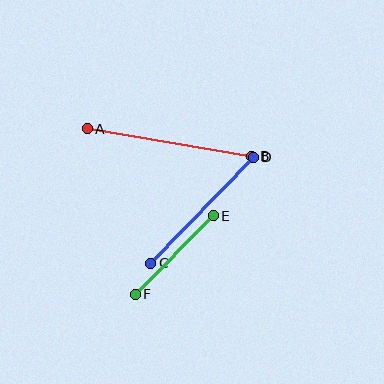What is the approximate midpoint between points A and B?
The midpoint is at approximately (170, 142) pixels.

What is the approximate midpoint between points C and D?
The midpoint is at approximately (202, 210) pixels.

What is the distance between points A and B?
The distance is approximately 167 pixels.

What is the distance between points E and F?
The distance is approximately 111 pixels.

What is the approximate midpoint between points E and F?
The midpoint is at approximately (174, 255) pixels.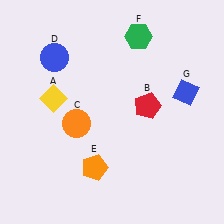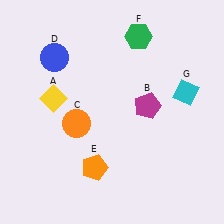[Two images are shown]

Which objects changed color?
B changed from red to magenta. G changed from blue to cyan.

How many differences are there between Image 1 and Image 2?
There are 2 differences between the two images.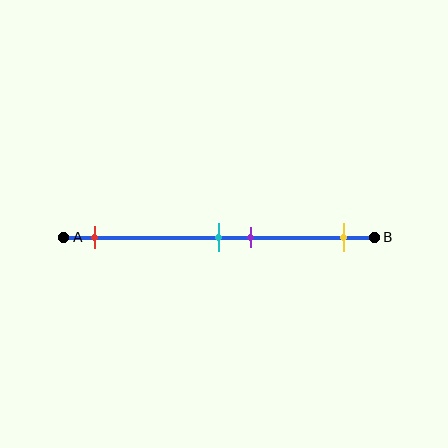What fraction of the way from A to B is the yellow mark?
The yellow mark is approximately 90% (0.9) of the way from A to B.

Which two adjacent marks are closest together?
The cyan and purple marks are the closest adjacent pair.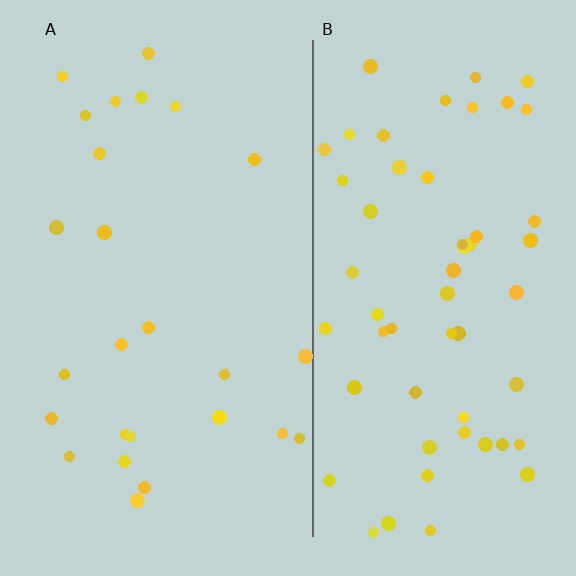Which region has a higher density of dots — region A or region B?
B (the right).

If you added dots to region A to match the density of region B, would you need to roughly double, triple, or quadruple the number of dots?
Approximately double.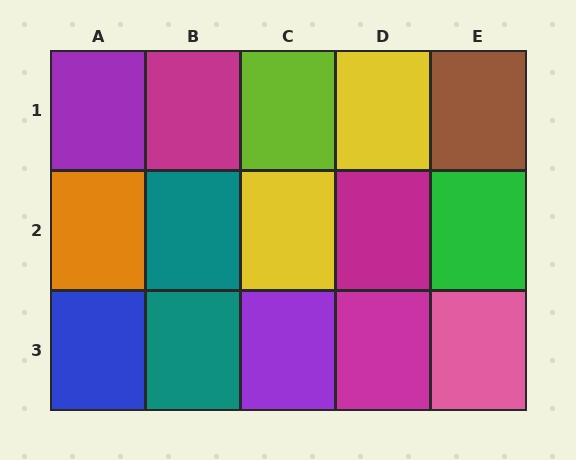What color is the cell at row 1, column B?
Magenta.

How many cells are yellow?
2 cells are yellow.